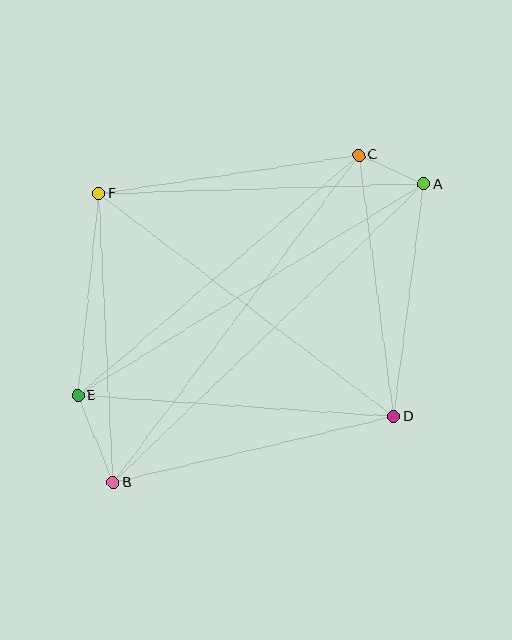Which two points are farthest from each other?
Points A and B are farthest from each other.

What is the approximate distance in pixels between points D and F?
The distance between D and F is approximately 370 pixels.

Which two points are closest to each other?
Points A and C are closest to each other.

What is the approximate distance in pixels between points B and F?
The distance between B and F is approximately 289 pixels.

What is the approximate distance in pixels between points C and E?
The distance between C and E is approximately 370 pixels.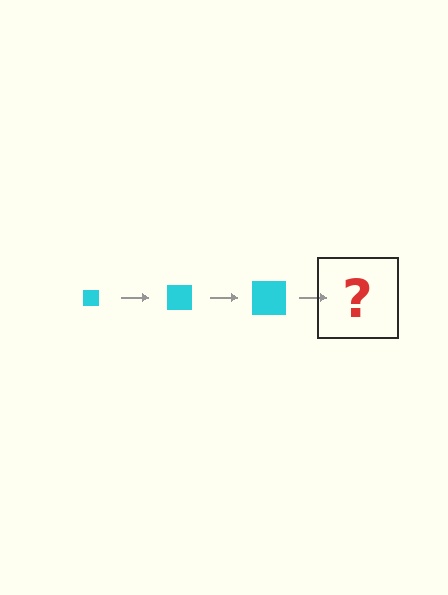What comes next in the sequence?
The next element should be a cyan square, larger than the previous one.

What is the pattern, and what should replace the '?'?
The pattern is that the square gets progressively larger each step. The '?' should be a cyan square, larger than the previous one.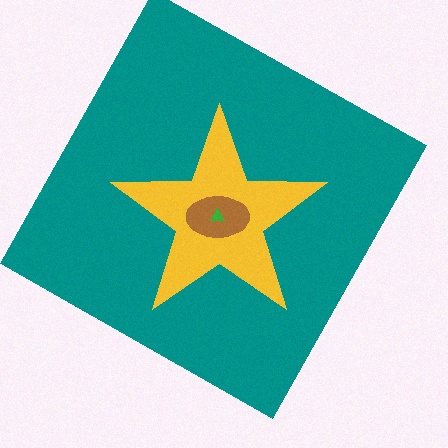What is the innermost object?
The green triangle.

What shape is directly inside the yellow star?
The brown ellipse.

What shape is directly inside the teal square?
The yellow star.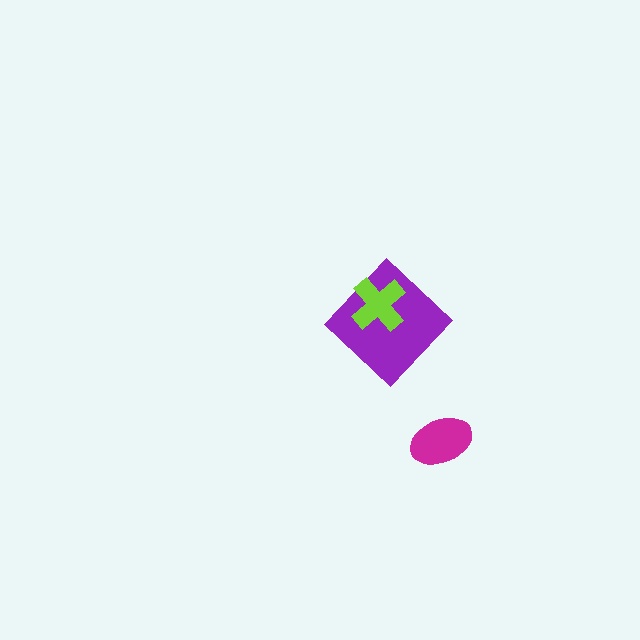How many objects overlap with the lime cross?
1 object overlaps with the lime cross.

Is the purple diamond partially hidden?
Yes, it is partially covered by another shape.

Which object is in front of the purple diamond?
The lime cross is in front of the purple diamond.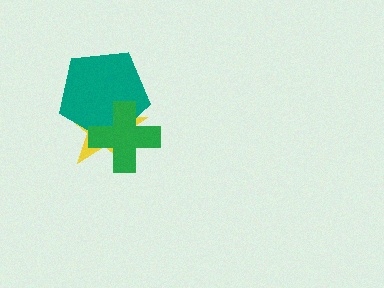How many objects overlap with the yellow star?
2 objects overlap with the yellow star.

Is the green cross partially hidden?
No, no other shape covers it.